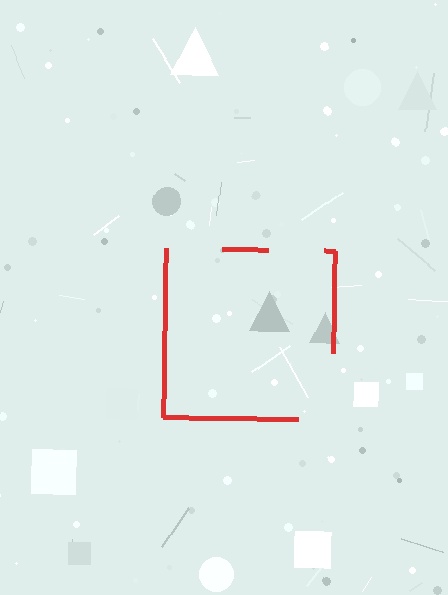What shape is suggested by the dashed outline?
The dashed outline suggests a square.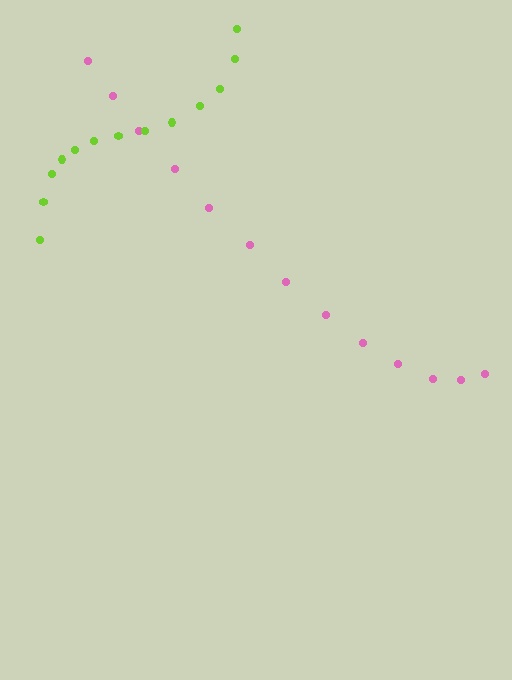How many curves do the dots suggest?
There are 2 distinct paths.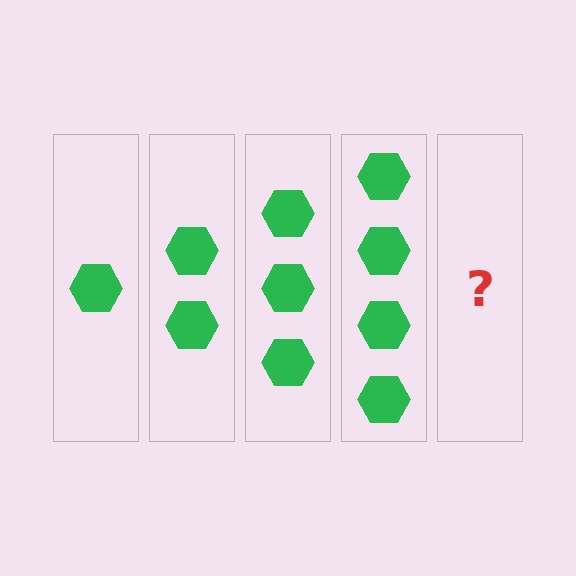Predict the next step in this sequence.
The next step is 5 hexagons.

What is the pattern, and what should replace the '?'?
The pattern is that each step adds one more hexagon. The '?' should be 5 hexagons.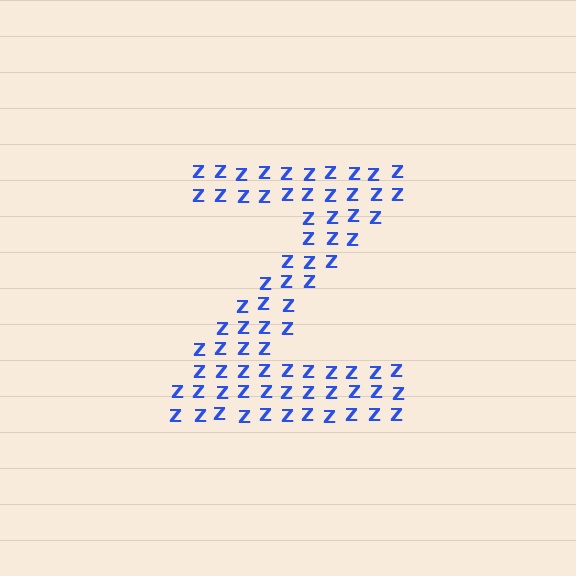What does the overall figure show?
The overall figure shows the letter Z.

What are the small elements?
The small elements are letter Z's.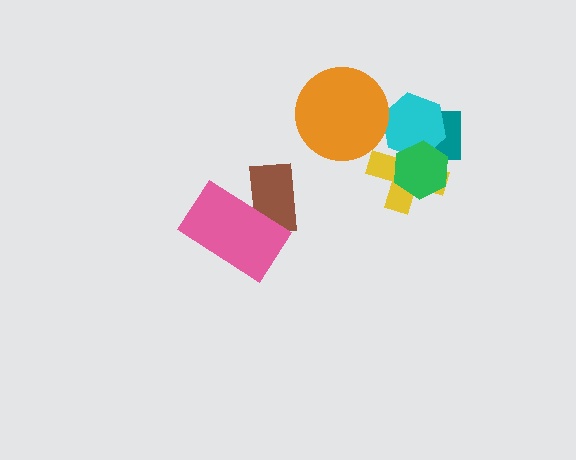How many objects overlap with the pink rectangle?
1 object overlaps with the pink rectangle.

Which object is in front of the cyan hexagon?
The green hexagon is in front of the cyan hexagon.